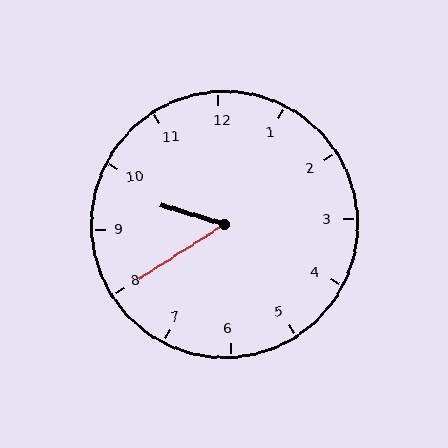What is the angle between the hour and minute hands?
Approximately 50 degrees.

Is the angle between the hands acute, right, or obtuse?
It is acute.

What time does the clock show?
9:40.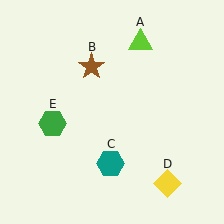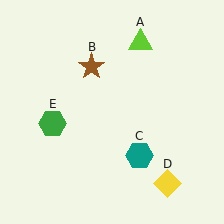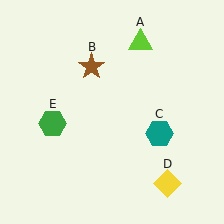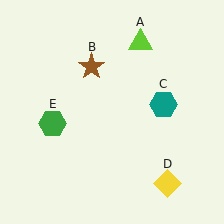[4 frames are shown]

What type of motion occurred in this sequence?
The teal hexagon (object C) rotated counterclockwise around the center of the scene.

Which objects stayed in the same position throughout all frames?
Lime triangle (object A) and brown star (object B) and yellow diamond (object D) and green hexagon (object E) remained stationary.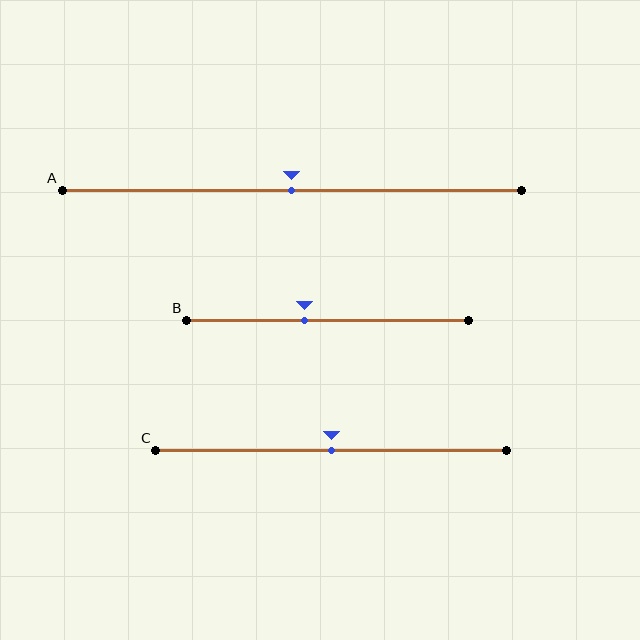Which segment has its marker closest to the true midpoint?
Segment A has its marker closest to the true midpoint.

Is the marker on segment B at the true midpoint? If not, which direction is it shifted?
No, the marker on segment B is shifted to the left by about 8% of the segment length.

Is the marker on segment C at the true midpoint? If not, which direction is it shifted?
Yes, the marker on segment C is at the true midpoint.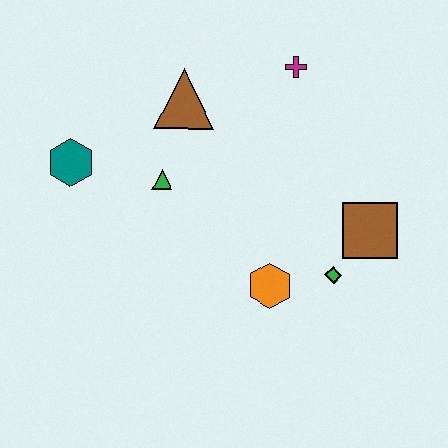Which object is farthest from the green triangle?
The brown square is farthest from the green triangle.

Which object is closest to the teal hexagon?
The green triangle is closest to the teal hexagon.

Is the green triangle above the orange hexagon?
Yes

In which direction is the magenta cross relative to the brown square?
The magenta cross is above the brown square.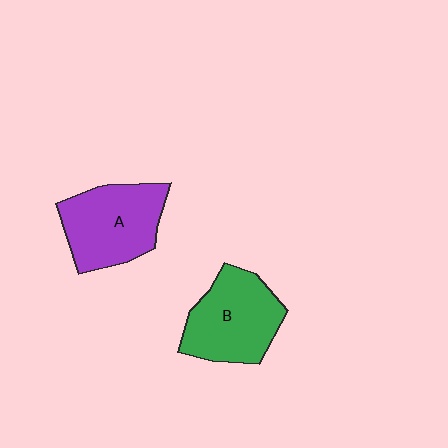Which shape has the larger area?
Shape A (purple).